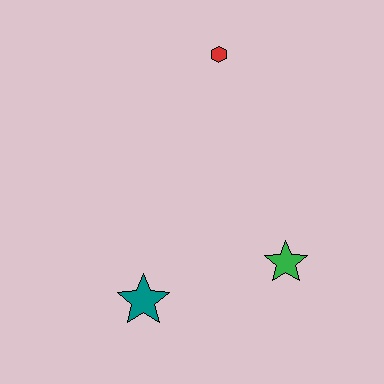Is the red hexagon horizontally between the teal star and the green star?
Yes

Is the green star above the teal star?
Yes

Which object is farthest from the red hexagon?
The teal star is farthest from the red hexagon.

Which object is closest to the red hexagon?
The green star is closest to the red hexagon.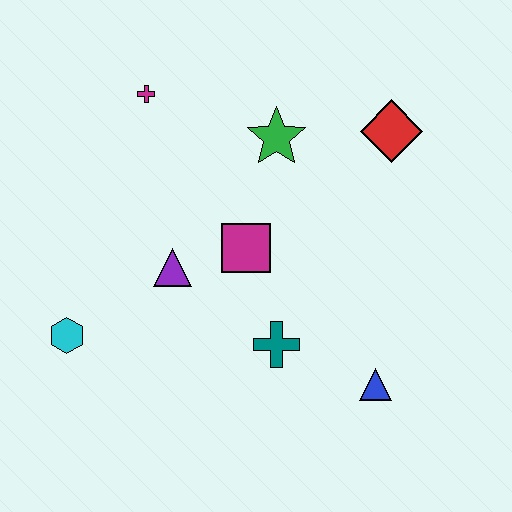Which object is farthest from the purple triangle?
The red diamond is farthest from the purple triangle.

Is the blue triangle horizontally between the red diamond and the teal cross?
Yes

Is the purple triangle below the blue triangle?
No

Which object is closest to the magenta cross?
The green star is closest to the magenta cross.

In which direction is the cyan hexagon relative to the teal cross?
The cyan hexagon is to the left of the teal cross.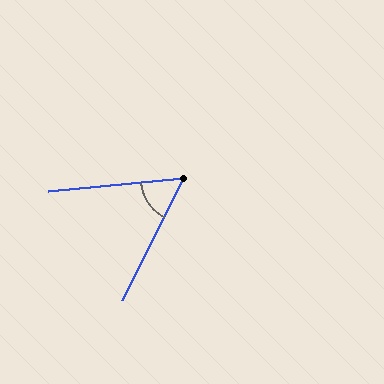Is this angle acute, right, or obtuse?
It is acute.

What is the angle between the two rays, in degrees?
Approximately 58 degrees.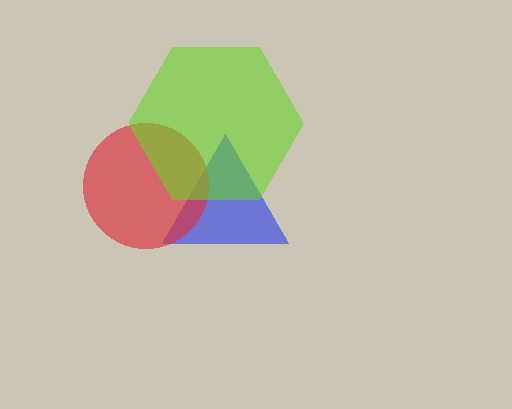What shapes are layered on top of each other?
The layered shapes are: a blue triangle, a red circle, a lime hexagon.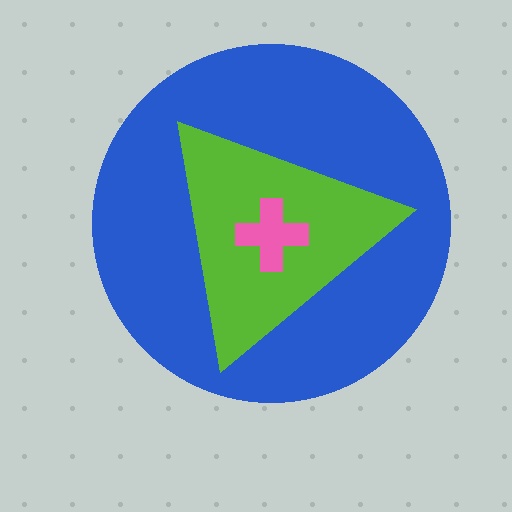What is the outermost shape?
The blue circle.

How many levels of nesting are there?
3.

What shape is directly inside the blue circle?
The lime triangle.